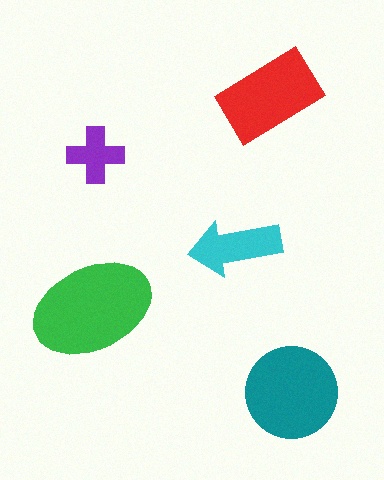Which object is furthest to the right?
The teal circle is rightmost.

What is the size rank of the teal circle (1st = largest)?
2nd.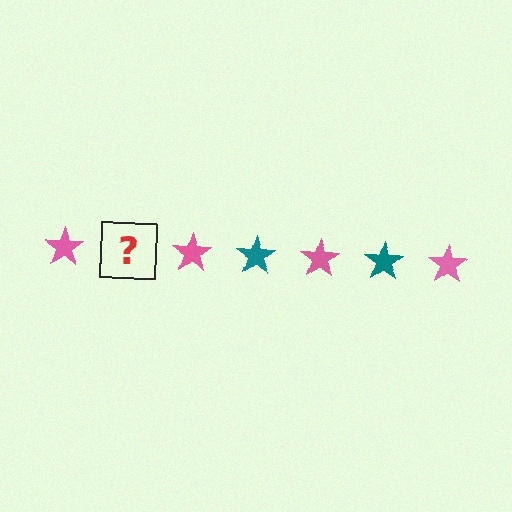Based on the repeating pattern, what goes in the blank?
The blank should be a teal star.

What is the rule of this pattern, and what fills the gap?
The rule is that the pattern cycles through pink, teal stars. The gap should be filled with a teal star.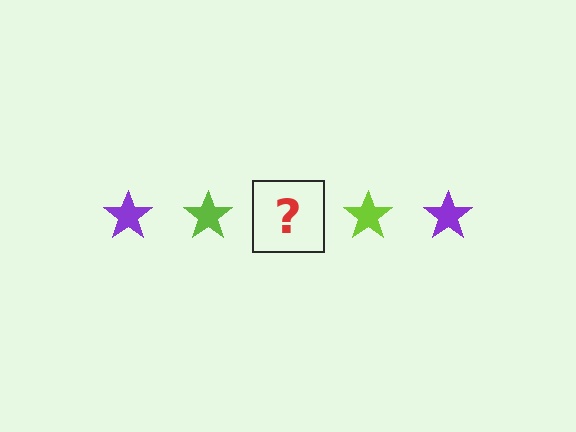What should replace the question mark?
The question mark should be replaced with a purple star.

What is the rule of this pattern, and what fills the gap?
The rule is that the pattern cycles through purple, lime stars. The gap should be filled with a purple star.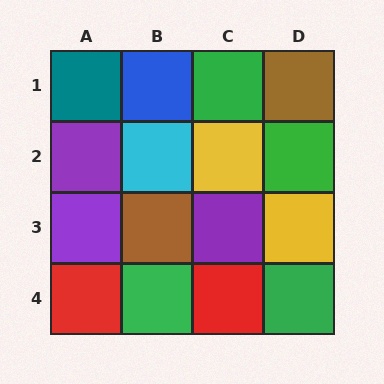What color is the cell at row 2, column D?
Green.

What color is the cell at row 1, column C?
Green.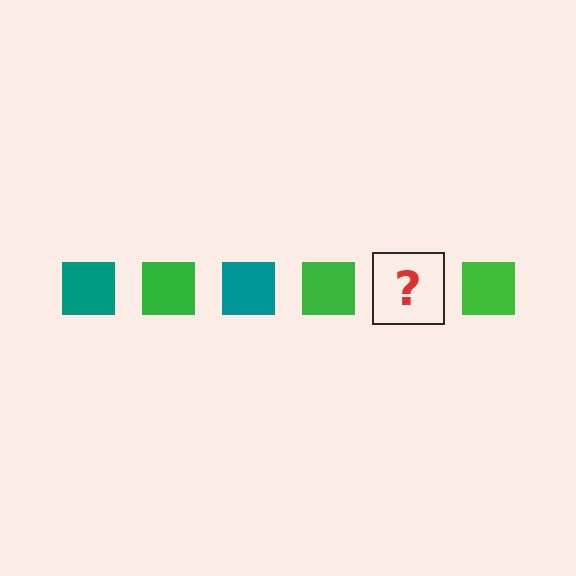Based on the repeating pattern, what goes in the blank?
The blank should be a teal square.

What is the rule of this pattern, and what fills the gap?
The rule is that the pattern cycles through teal, green squares. The gap should be filled with a teal square.